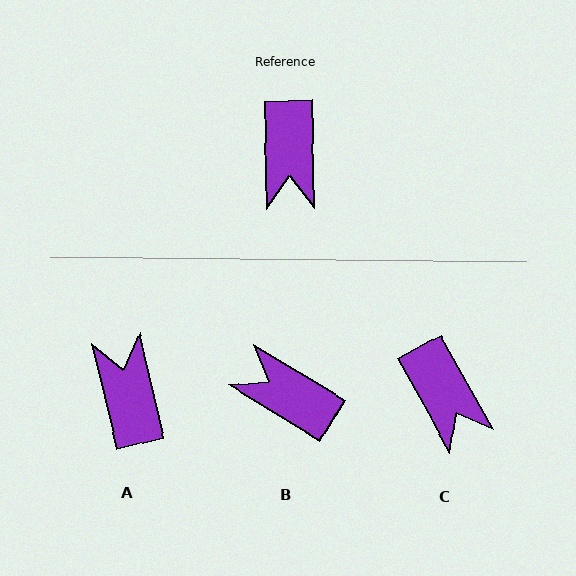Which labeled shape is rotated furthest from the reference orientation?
A, about 168 degrees away.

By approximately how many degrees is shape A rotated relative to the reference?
Approximately 168 degrees clockwise.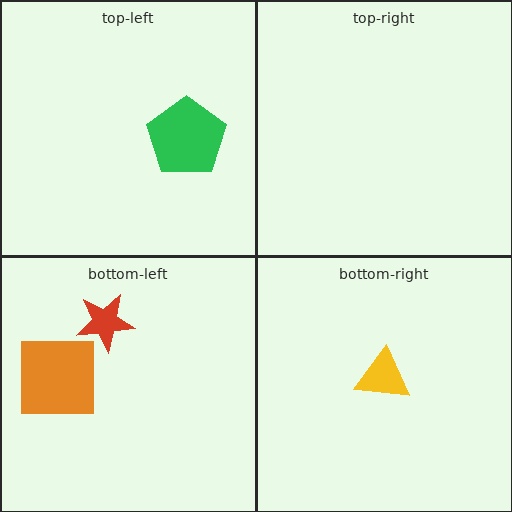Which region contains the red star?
The bottom-left region.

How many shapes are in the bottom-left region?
2.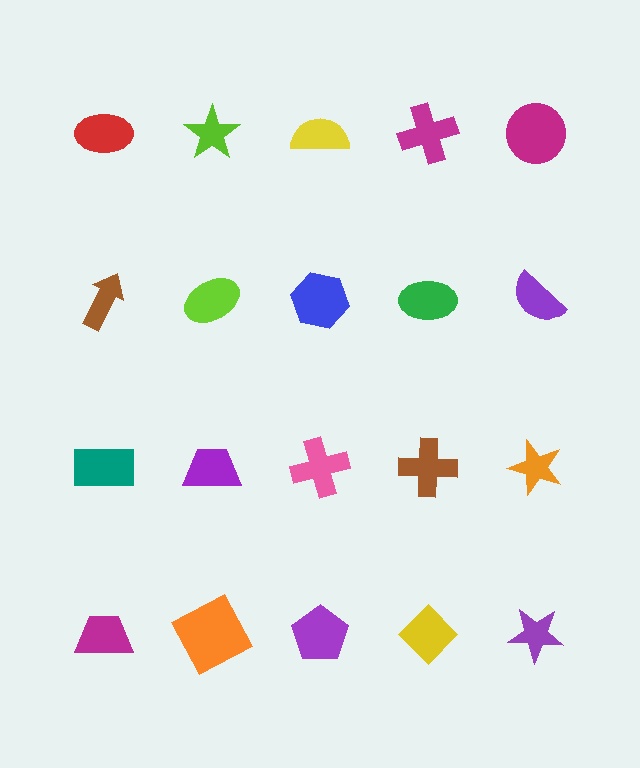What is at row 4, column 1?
A magenta trapezoid.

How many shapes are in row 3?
5 shapes.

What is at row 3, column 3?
A pink cross.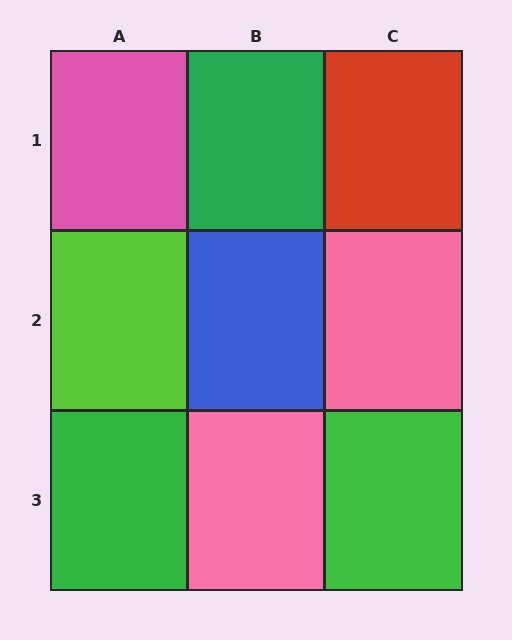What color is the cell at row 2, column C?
Pink.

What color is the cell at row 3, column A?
Green.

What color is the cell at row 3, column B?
Pink.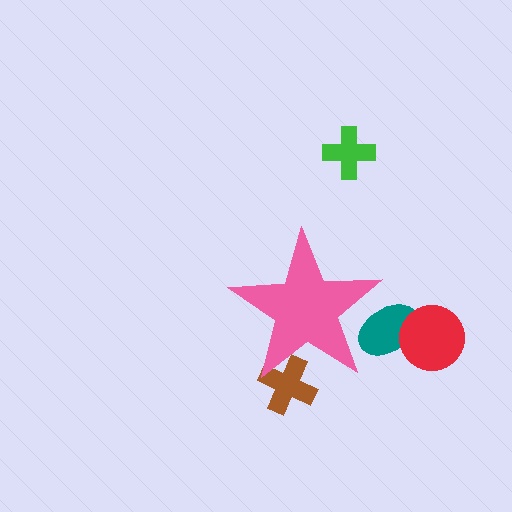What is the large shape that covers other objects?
A pink star.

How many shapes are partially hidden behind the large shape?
2 shapes are partially hidden.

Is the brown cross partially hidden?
Yes, the brown cross is partially hidden behind the pink star.